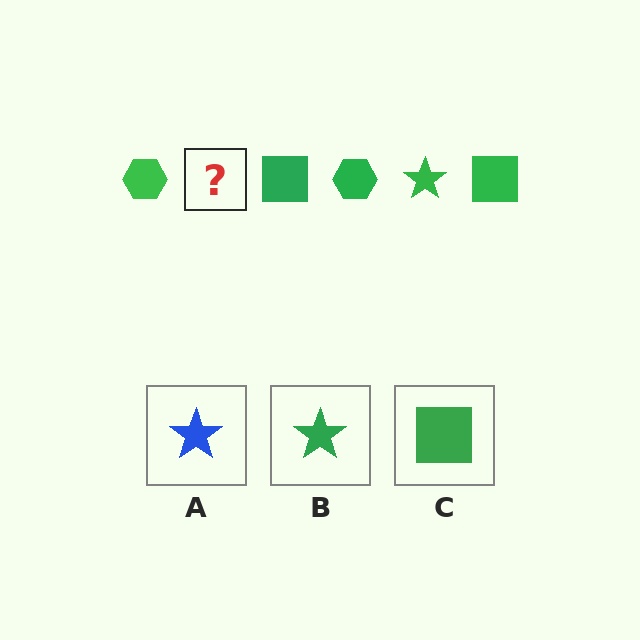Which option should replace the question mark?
Option B.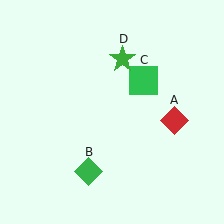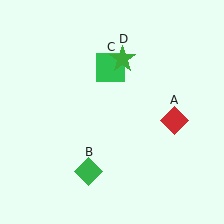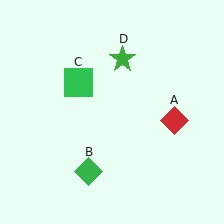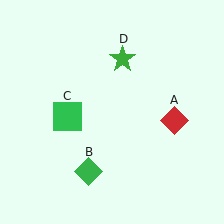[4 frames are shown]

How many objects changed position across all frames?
1 object changed position: green square (object C).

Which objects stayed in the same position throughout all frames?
Red diamond (object A) and green diamond (object B) and green star (object D) remained stationary.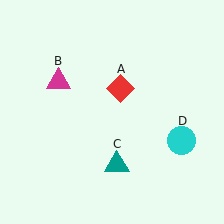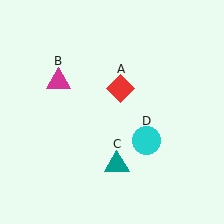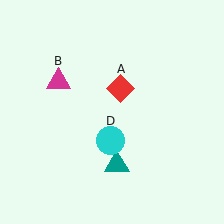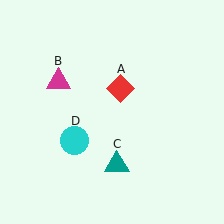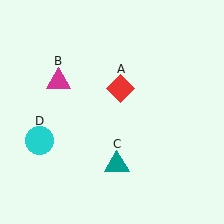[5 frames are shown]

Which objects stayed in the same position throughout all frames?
Red diamond (object A) and magenta triangle (object B) and teal triangle (object C) remained stationary.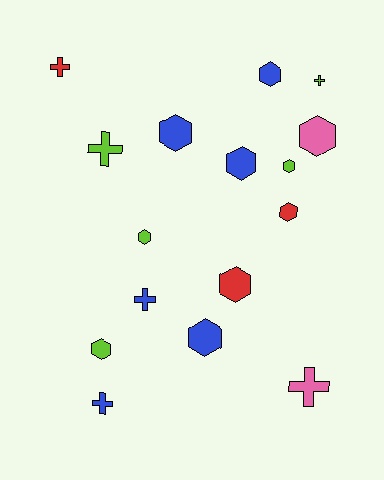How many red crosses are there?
There is 1 red cross.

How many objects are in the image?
There are 16 objects.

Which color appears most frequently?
Blue, with 6 objects.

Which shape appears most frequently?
Hexagon, with 10 objects.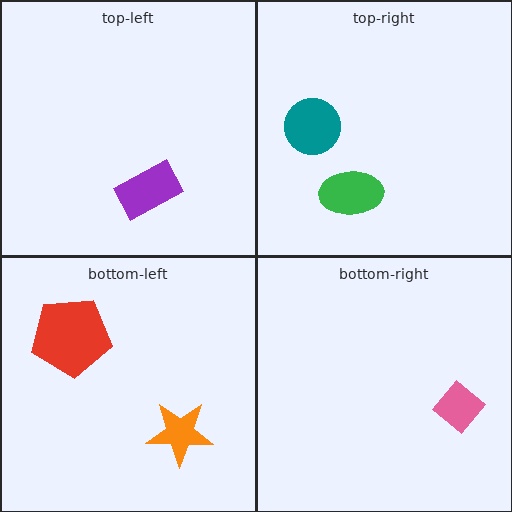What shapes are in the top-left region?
The purple rectangle.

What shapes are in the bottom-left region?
The red pentagon, the orange star.